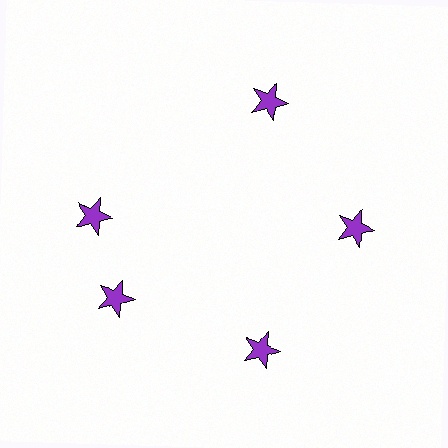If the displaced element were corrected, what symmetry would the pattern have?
It would have 5-fold rotational symmetry — the pattern would map onto itself every 72 degrees.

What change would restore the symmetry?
The symmetry would be restored by rotating it back into even spacing with its neighbors so that all 5 stars sit at equal angles and equal distance from the center.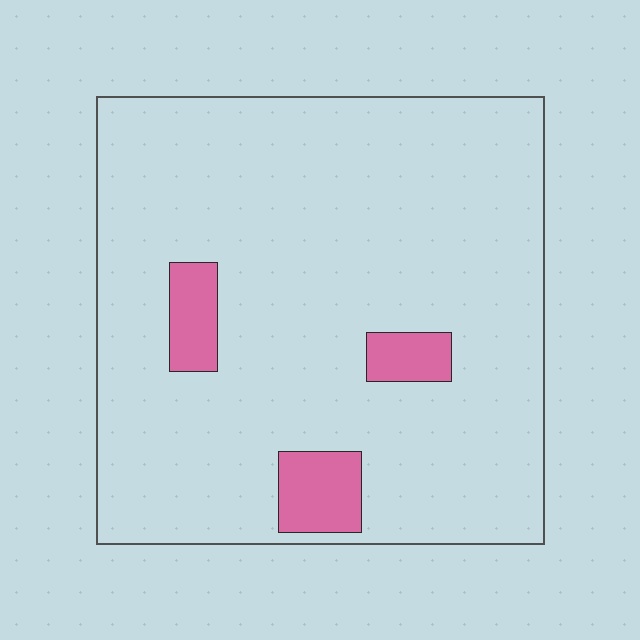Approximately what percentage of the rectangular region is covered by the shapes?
Approximately 10%.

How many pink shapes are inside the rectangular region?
3.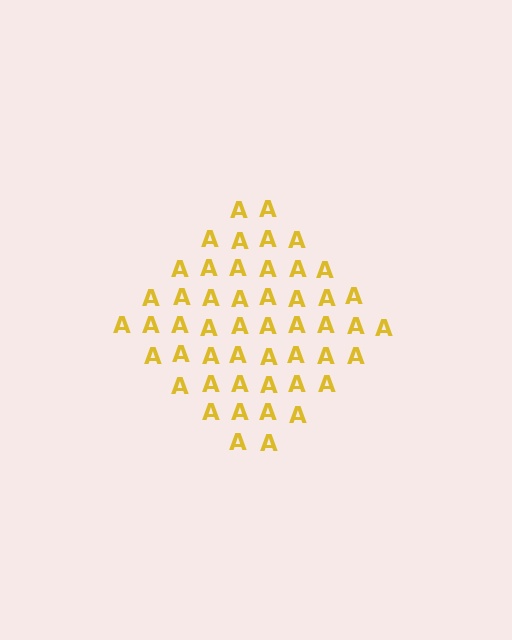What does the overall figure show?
The overall figure shows a diamond.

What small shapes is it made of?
It is made of small letter A's.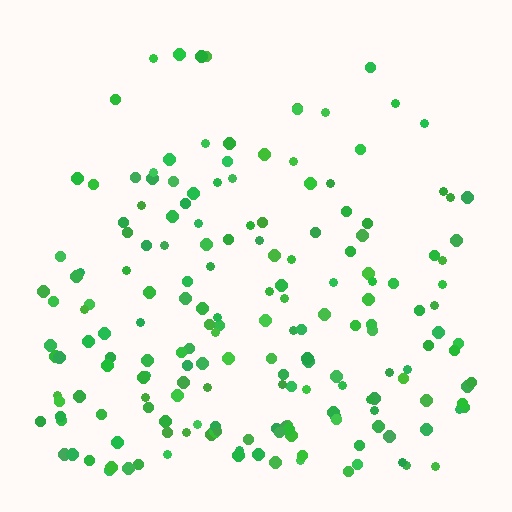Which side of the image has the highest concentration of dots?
The bottom.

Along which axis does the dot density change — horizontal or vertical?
Vertical.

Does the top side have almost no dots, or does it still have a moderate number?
Still a moderate number, just noticeably fewer than the bottom.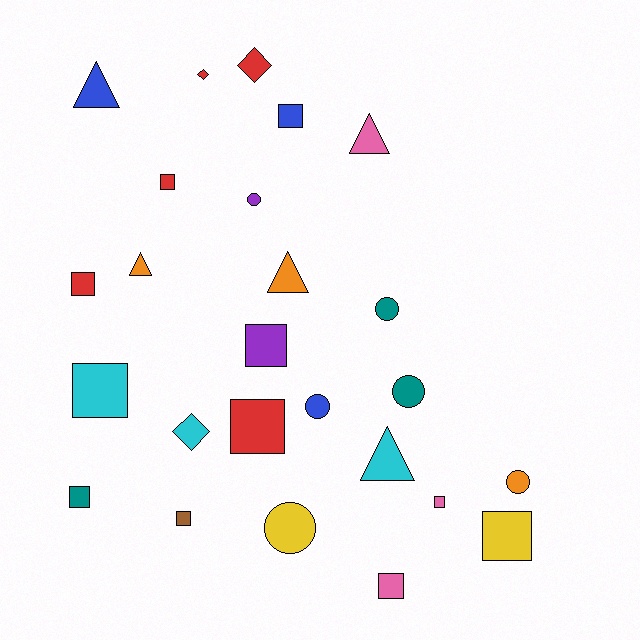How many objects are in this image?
There are 25 objects.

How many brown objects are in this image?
There is 1 brown object.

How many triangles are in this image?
There are 5 triangles.